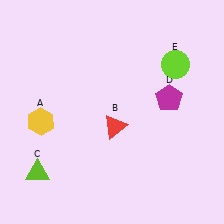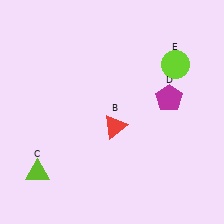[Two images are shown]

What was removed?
The yellow hexagon (A) was removed in Image 2.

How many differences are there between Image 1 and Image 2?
There is 1 difference between the two images.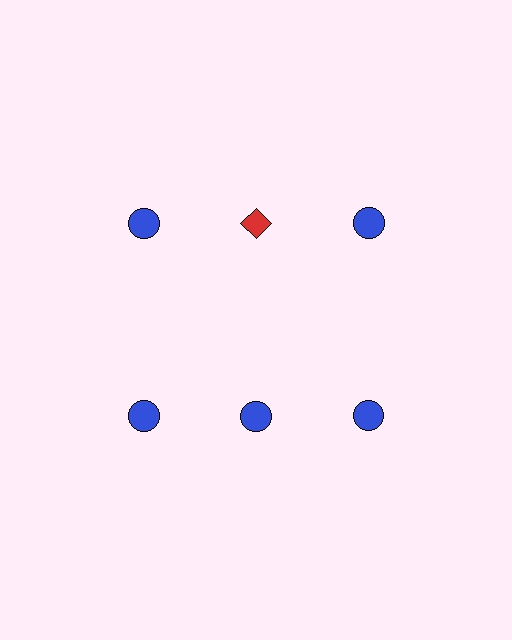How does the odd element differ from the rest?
It differs in both color (red instead of blue) and shape (diamond instead of circle).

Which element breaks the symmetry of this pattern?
The red diamond in the top row, second from left column breaks the symmetry. All other shapes are blue circles.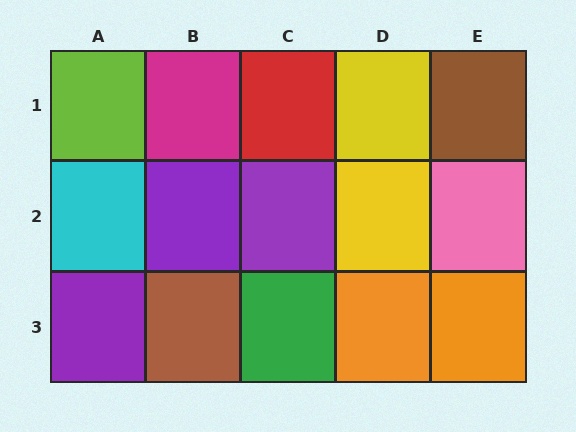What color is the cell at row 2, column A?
Cyan.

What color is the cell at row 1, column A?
Lime.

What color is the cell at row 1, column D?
Yellow.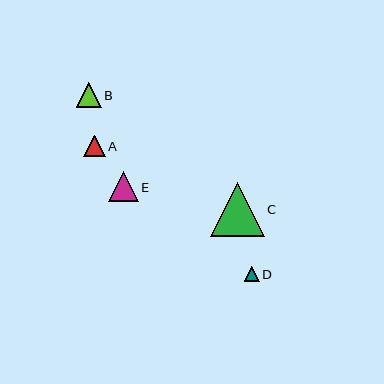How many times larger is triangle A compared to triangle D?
Triangle A is approximately 1.4 times the size of triangle D.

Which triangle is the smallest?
Triangle D is the smallest with a size of approximately 15 pixels.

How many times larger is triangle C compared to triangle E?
Triangle C is approximately 1.8 times the size of triangle E.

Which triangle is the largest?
Triangle C is the largest with a size of approximately 54 pixels.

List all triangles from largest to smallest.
From largest to smallest: C, E, B, A, D.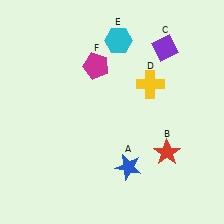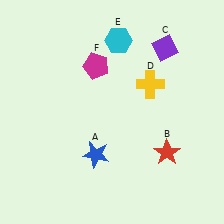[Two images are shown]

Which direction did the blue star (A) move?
The blue star (A) moved left.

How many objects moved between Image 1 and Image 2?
1 object moved between the two images.